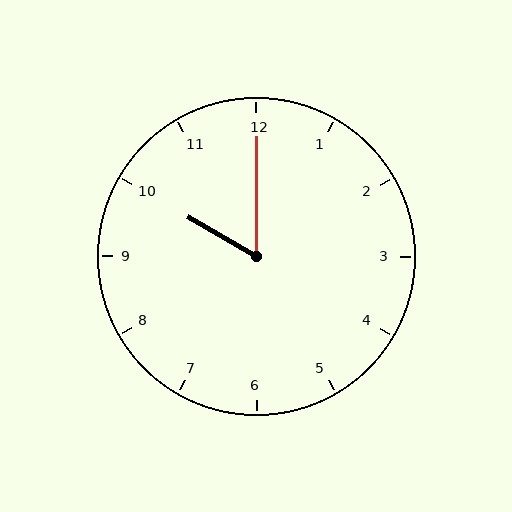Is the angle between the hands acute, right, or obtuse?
It is acute.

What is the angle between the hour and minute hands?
Approximately 60 degrees.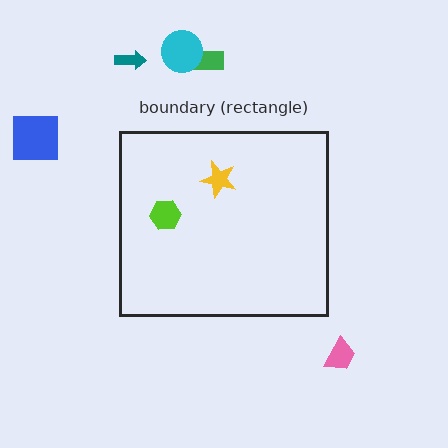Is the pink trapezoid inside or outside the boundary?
Outside.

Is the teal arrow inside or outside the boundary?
Outside.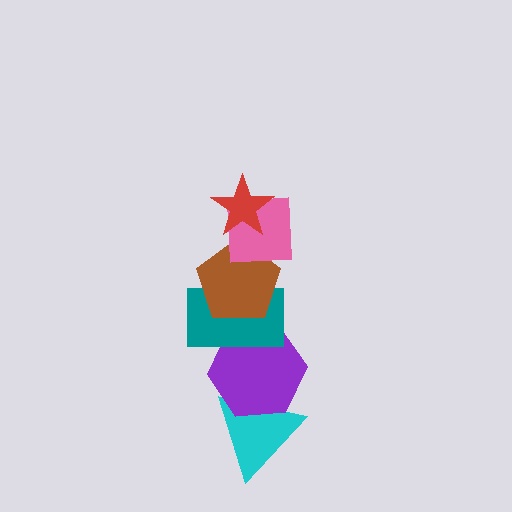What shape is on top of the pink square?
The red star is on top of the pink square.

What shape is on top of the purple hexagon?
The teal rectangle is on top of the purple hexagon.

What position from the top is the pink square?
The pink square is 2nd from the top.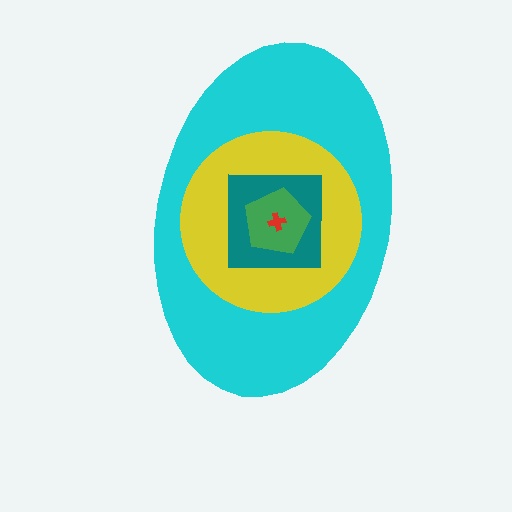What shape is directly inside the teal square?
The green pentagon.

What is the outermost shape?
The cyan ellipse.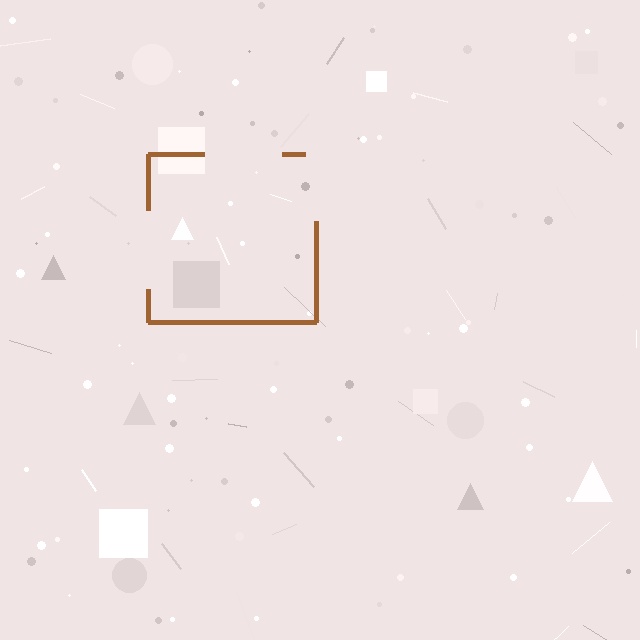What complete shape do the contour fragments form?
The contour fragments form a square.